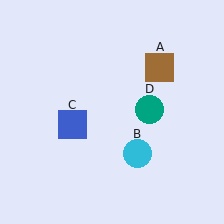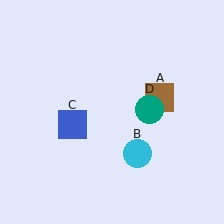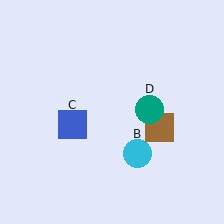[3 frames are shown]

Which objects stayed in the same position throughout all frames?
Cyan circle (object B) and blue square (object C) and teal circle (object D) remained stationary.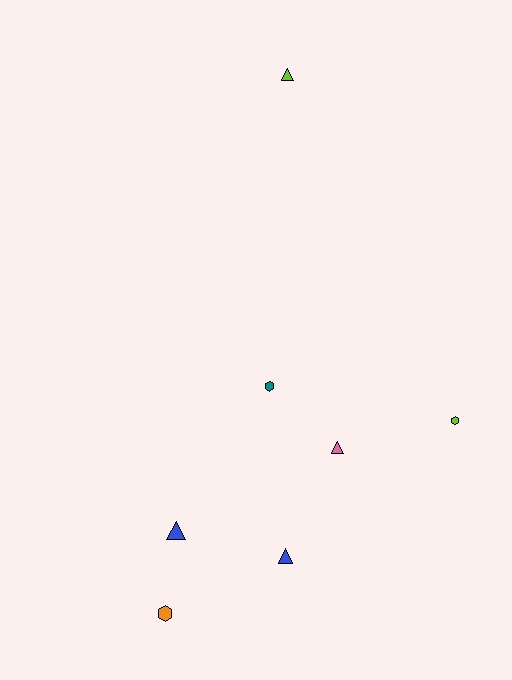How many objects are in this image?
There are 7 objects.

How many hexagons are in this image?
There are 3 hexagons.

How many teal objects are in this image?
There is 1 teal object.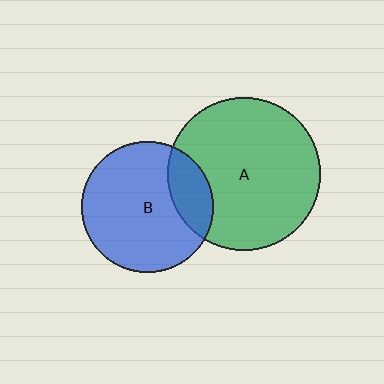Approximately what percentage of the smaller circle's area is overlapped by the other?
Approximately 20%.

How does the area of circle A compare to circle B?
Approximately 1.3 times.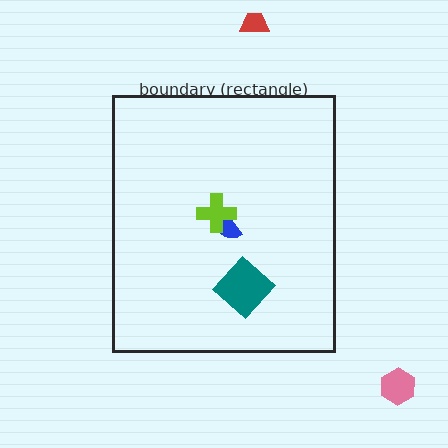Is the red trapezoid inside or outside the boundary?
Outside.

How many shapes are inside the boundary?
3 inside, 2 outside.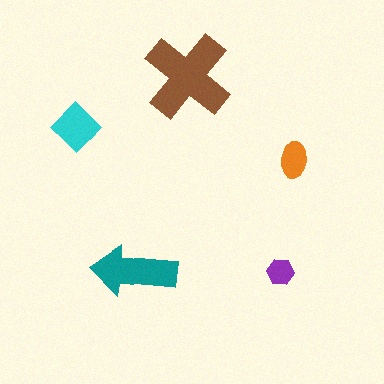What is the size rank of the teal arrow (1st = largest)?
2nd.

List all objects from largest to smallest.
The brown cross, the teal arrow, the cyan diamond, the orange ellipse, the purple hexagon.